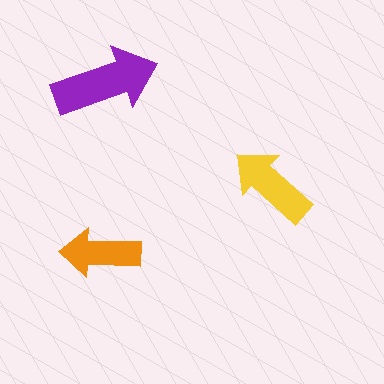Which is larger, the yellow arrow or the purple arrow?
The purple one.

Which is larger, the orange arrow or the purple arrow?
The purple one.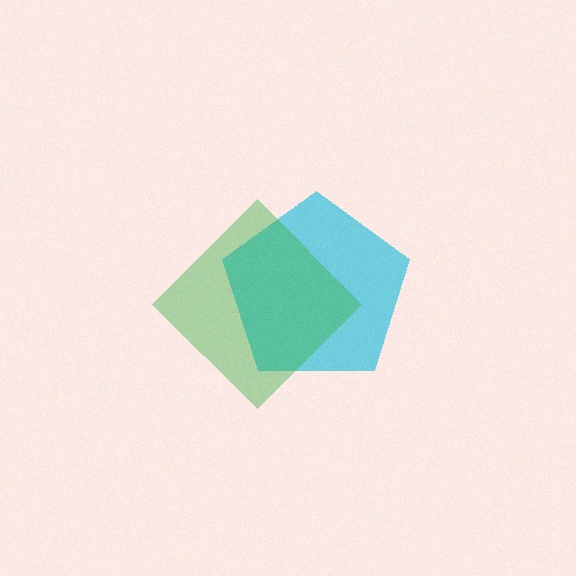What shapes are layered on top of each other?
The layered shapes are: a cyan pentagon, a green diamond.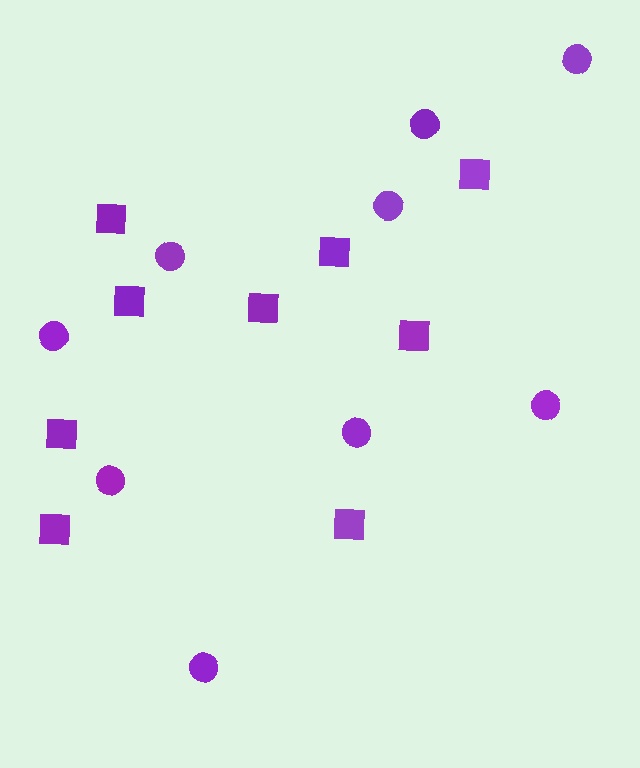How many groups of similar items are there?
There are 2 groups: one group of squares (9) and one group of circles (9).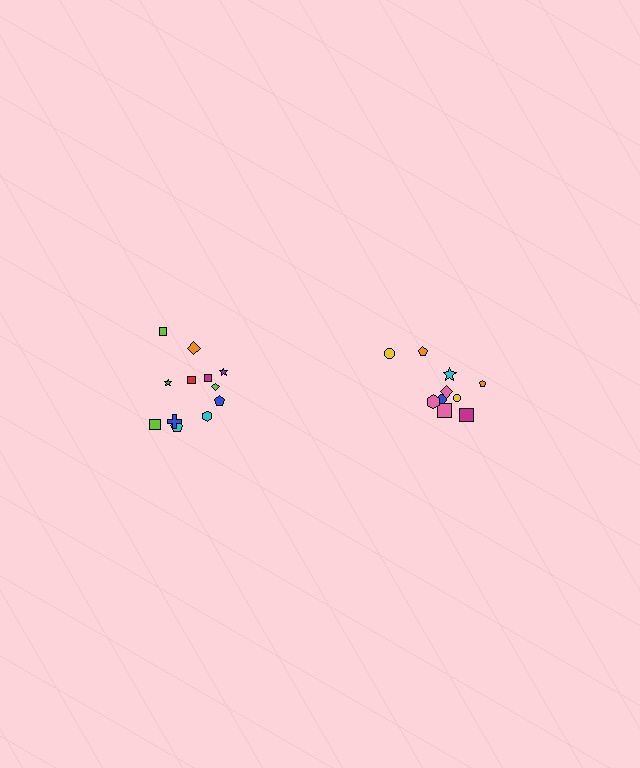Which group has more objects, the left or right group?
The left group.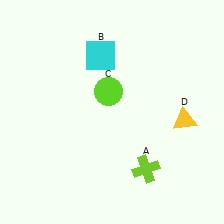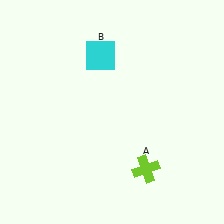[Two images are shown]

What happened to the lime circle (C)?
The lime circle (C) was removed in Image 2. It was in the top-left area of Image 1.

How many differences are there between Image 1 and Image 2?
There are 2 differences between the two images.